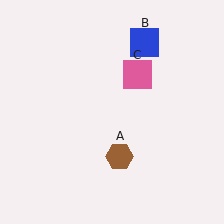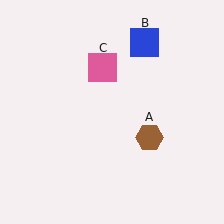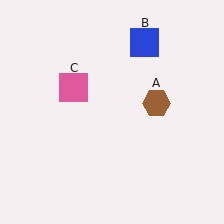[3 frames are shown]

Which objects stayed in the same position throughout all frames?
Blue square (object B) remained stationary.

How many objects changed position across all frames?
2 objects changed position: brown hexagon (object A), pink square (object C).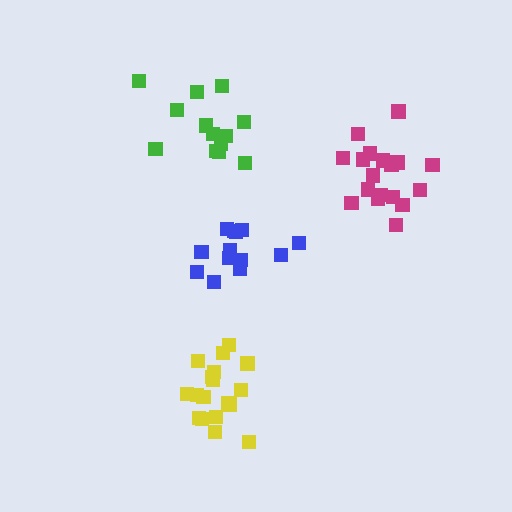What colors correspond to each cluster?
The clusters are colored: magenta, yellow, green, blue.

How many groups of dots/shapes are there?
There are 4 groups.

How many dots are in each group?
Group 1: 18 dots, Group 2: 18 dots, Group 3: 13 dots, Group 4: 13 dots (62 total).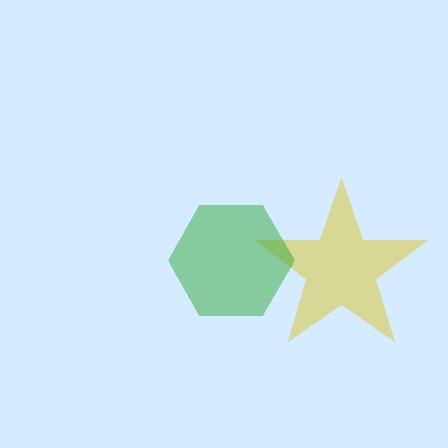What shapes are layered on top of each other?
The layered shapes are: a yellow star, a green hexagon.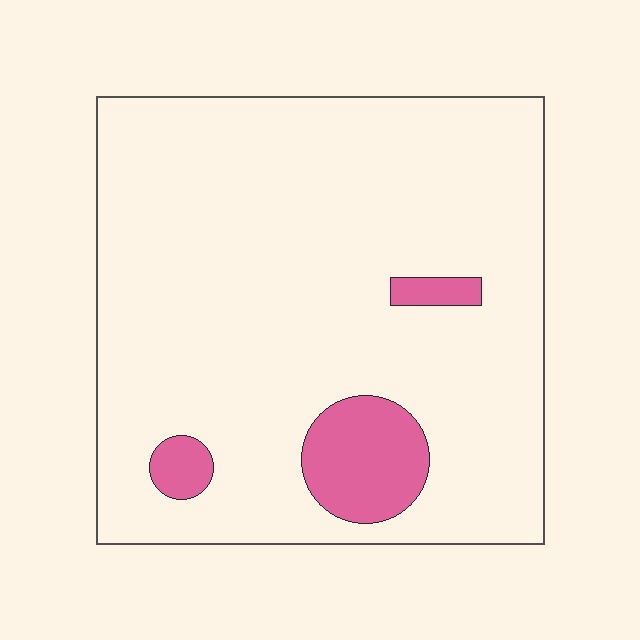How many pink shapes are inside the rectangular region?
3.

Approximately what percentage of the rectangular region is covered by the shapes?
Approximately 10%.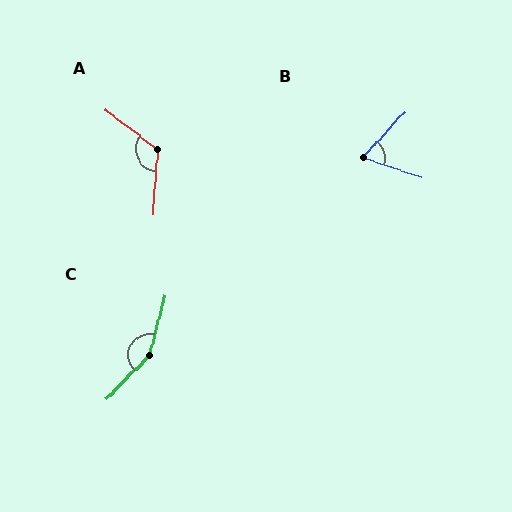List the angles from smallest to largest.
B (66°), A (123°), C (150°).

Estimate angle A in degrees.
Approximately 123 degrees.